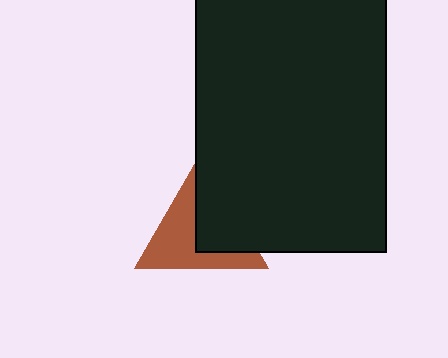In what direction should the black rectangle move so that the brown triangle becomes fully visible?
The black rectangle should move right. That is the shortest direction to clear the overlap and leave the brown triangle fully visible.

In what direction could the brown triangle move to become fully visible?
The brown triangle could move left. That would shift it out from behind the black rectangle entirely.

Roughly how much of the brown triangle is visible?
About half of it is visible (roughly 55%).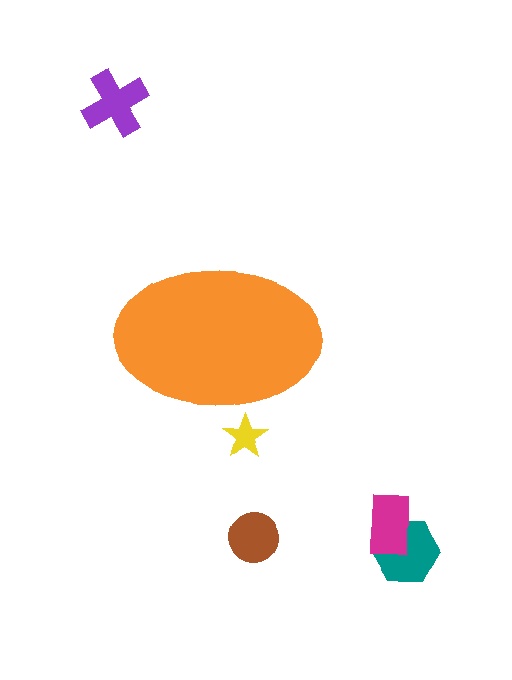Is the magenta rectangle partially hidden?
No, the magenta rectangle is fully visible.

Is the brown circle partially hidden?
No, the brown circle is fully visible.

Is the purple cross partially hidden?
No, the purple cross is fully visible.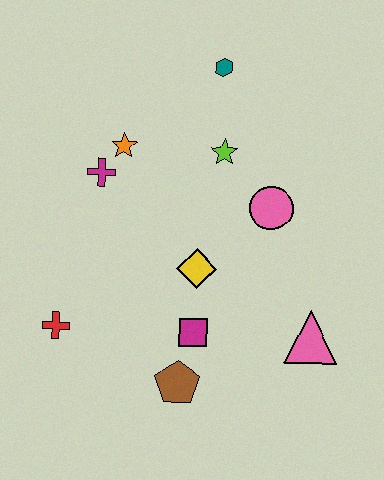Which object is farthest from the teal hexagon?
The brown pentagon is farthest from the teal hexagon.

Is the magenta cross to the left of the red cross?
No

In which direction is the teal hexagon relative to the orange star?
The teal hexagon is to the right of the orange star.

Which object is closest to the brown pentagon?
The magenta square is closest to the brown pentagon.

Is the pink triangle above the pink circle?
No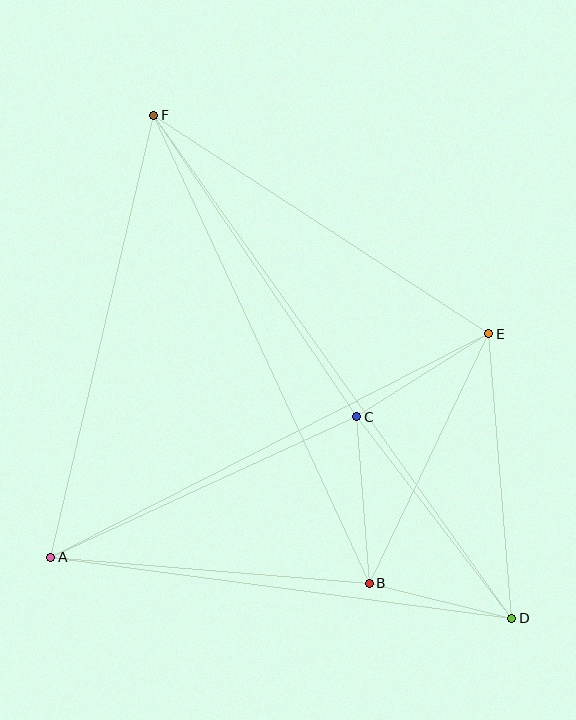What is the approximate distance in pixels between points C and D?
The distance between C and D is approximately 254 pixels.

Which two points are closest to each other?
Points B and D are closest to each other.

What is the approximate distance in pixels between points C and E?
The distance between C and E is approximately 156 pixels.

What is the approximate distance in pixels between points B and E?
The distance between B and E is approximately 277 pixels.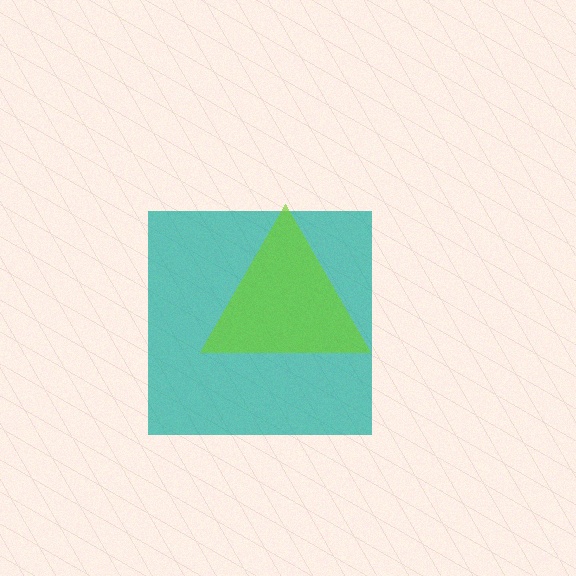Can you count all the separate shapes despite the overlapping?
Yes, there are 2 separate shapes.